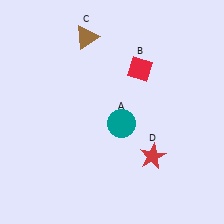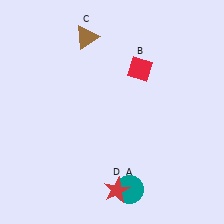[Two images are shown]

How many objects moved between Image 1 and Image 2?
2 objects moved between the two images.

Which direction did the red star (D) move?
The red star (D) moved left.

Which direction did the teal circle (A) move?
The teal circle (A) moved down.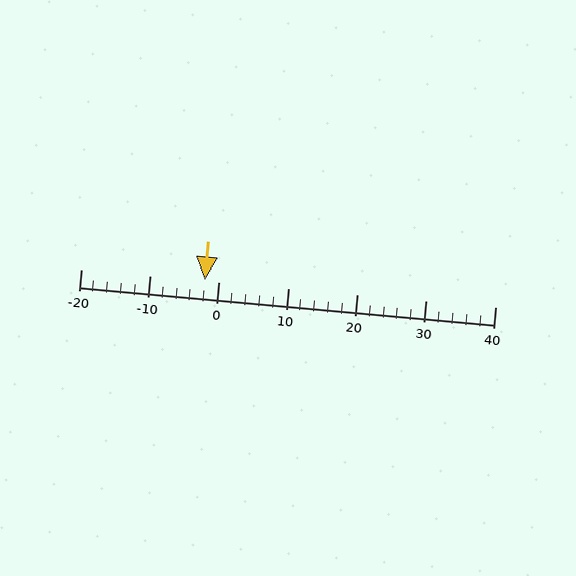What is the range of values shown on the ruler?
The ruler shows values from -20 to 40.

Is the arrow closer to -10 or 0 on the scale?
The arrow is closer to 0.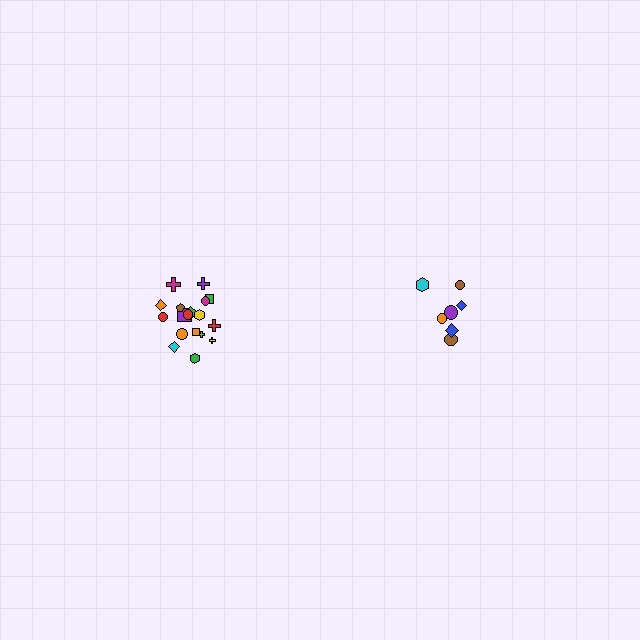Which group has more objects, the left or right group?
The left group.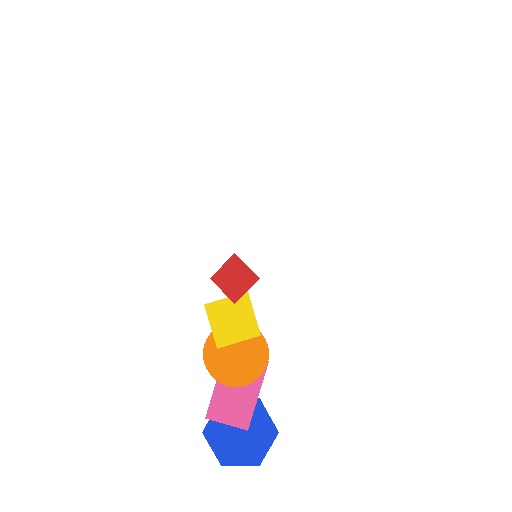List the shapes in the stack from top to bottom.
From top to bottom: the red diamond, the yellow diamond, the orange circle, the pink rectangle, the blue hexagon.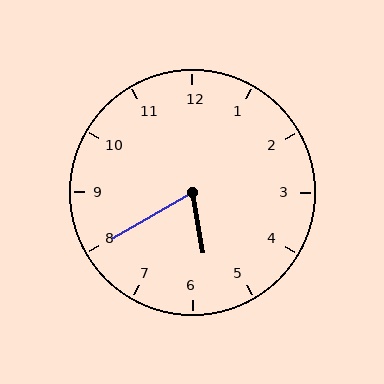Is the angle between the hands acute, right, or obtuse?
It is acute.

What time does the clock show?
5:40.